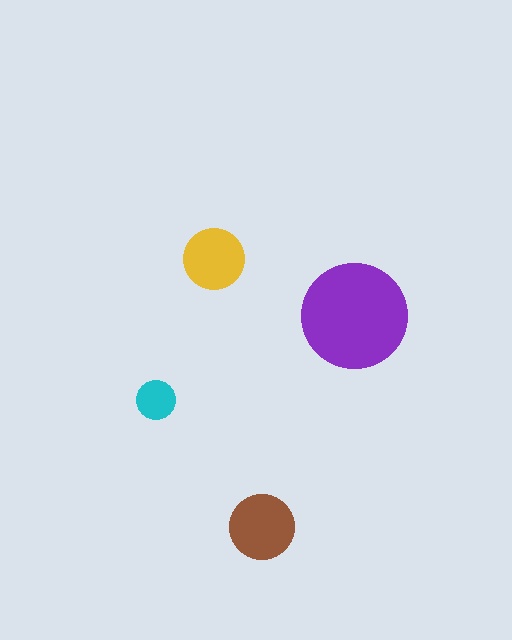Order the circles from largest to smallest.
the purple one, the brown one, the yellow one, the cyan one.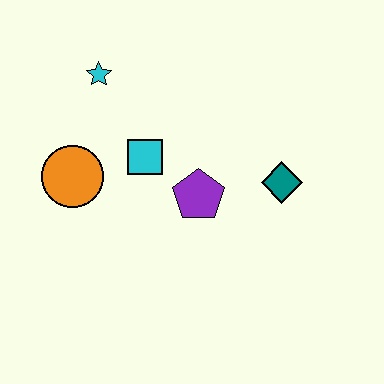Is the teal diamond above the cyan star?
No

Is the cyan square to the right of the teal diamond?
No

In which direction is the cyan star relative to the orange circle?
The cyan star is above the orange circle.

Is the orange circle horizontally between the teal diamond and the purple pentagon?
No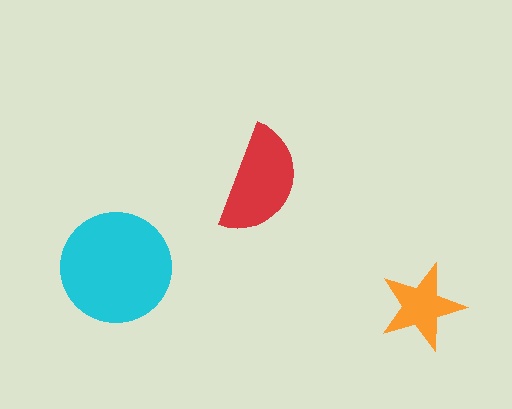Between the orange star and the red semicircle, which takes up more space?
The red semicircle.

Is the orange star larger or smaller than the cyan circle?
Smaller.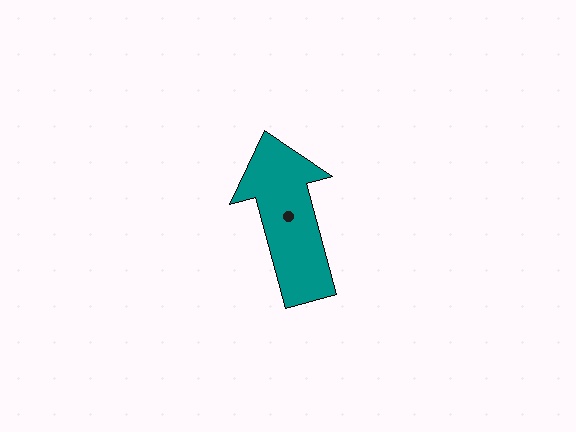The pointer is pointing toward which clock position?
Roughly 11 o'clock.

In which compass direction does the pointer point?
North.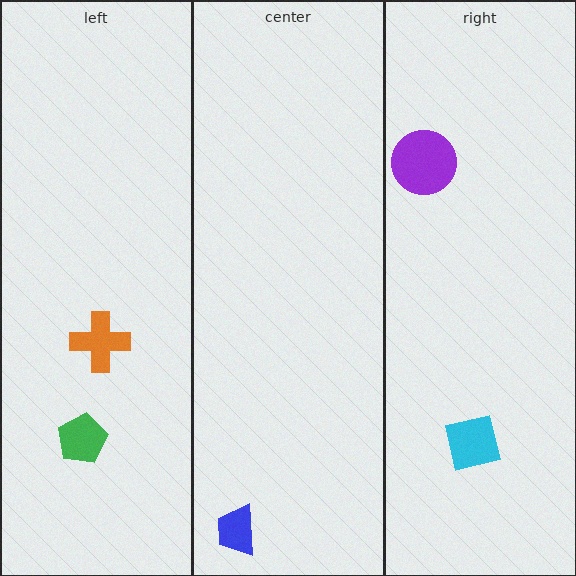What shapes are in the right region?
The cyan square, the purple circle.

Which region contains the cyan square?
The right region.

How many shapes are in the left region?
2.